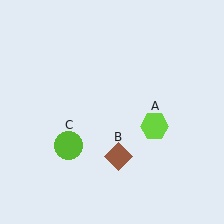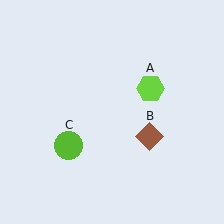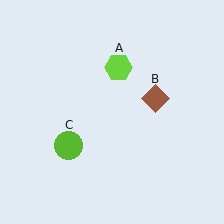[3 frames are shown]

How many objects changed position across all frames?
2 objects changed position: lime hexagon (object A), brown diamond (object B).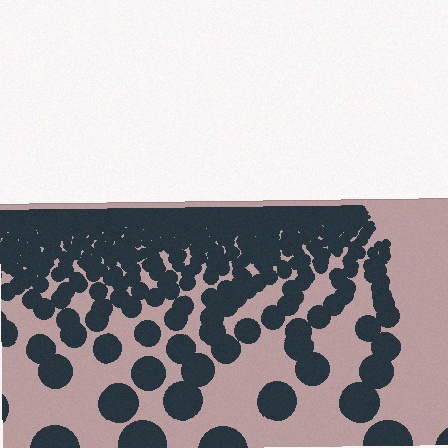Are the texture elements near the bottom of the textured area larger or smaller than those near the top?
Larger. Near the bottom, elements are closer to the viewer and appear at a bigger on-screen size.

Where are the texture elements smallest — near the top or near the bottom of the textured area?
Near the top.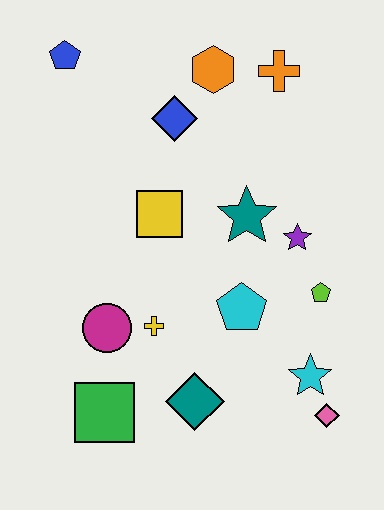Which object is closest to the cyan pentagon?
The lime pentagon is closest to the cyan pentagon.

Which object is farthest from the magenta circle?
The orange cross is farthest from the magenta circle.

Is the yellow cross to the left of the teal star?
Yes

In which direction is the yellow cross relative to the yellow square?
The yellow cross is below the yellow square.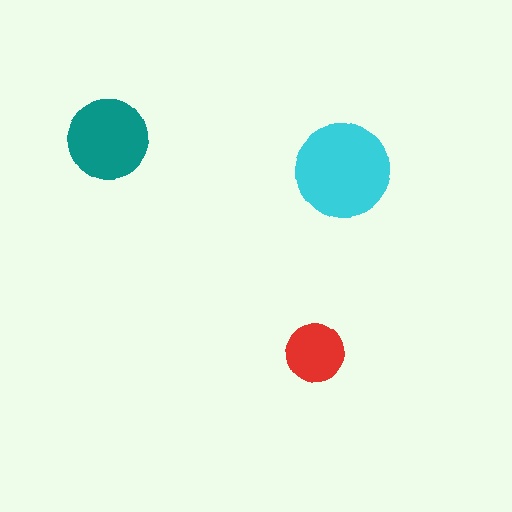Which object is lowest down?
The red circle is bottommost.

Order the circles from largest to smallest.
the cyan one, the teal one, the red one.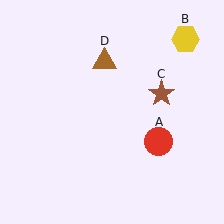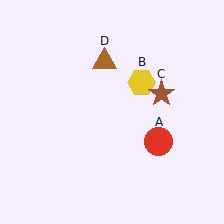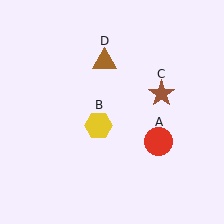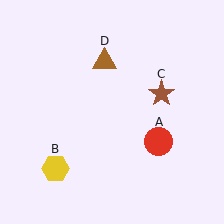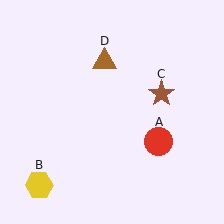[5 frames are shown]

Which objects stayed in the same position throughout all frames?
Red circle (object A) and brown star (object C) and brown triangle (object D) remained stationary.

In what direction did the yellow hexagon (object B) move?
The yellow hexagon (object B) moved down and to the left.